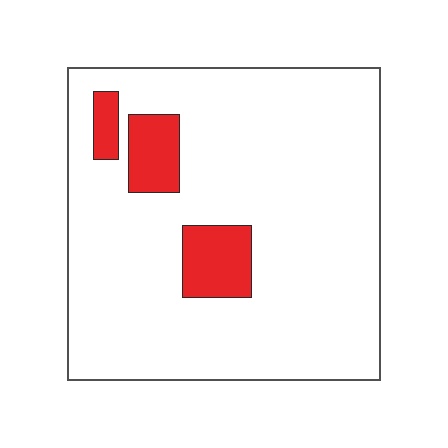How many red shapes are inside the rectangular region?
3.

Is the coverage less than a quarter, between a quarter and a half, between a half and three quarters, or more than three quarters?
Less than a quarter.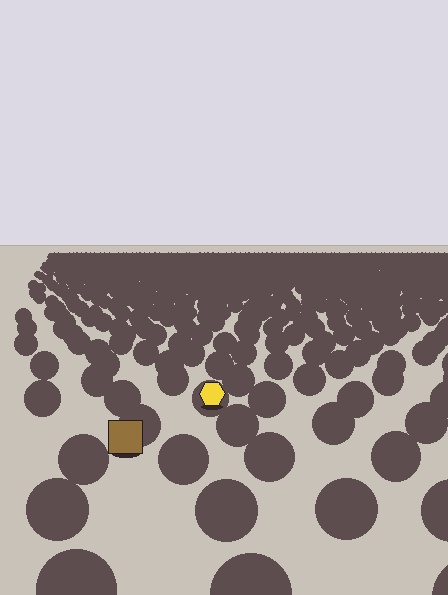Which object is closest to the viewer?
The brown square is closest. The texture marks near it are larger and more spread out.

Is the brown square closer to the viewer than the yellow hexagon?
Yes. The brown square is closer — you can tell from the texture gradient: the ground texture is coarser near it.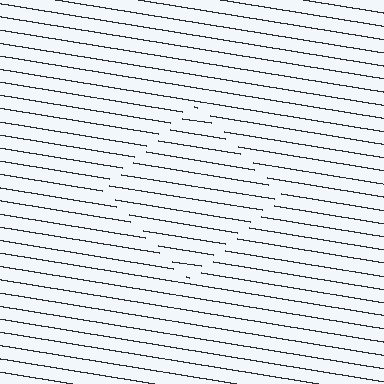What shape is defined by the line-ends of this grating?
An illusory square. The interior of the shape contains the same grating, shifted by half a period — the contour is defined by the phase discontinuity where line-ends from the inner and outer gratings abut.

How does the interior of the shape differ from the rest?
The interior of the shape contains the same grating, shifted by half a period — the contour is defined by the phase discontinuity where line-ends from the inner and outer gratings abut.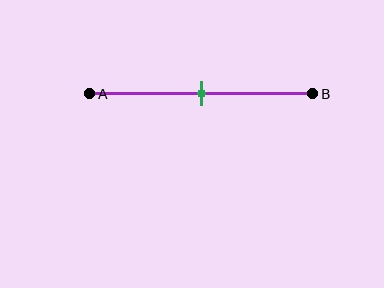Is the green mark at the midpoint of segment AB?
Yes, the mark is approximately at the midpoint.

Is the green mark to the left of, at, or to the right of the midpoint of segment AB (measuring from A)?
The green mark is approximately at the midpoint of segment AB.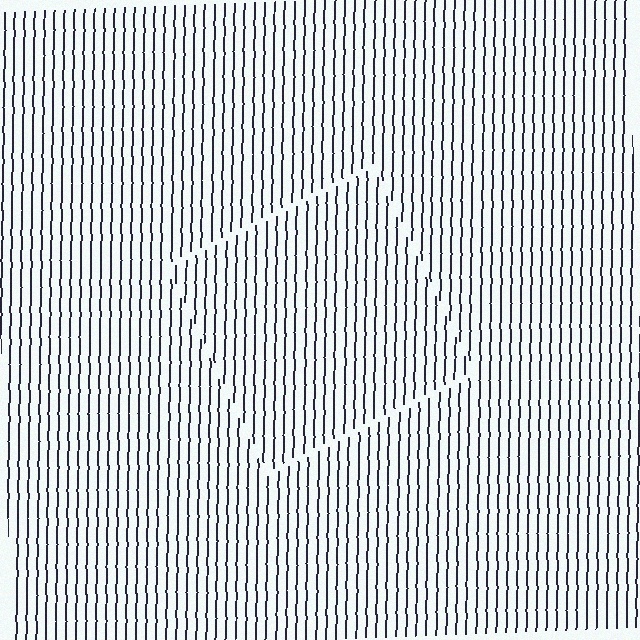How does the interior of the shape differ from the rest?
The interior of the shape contains the same grating, shifted by half a period — the contour is defined by the phase discontinuity where line-ends from the inner and outer gratings abut.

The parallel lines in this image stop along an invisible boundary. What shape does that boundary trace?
An illusory square. The interior of the shape contains the same grating, shifted by half a period — the contour is defined by the phase discontinuity where line-ends from the inner and outer gratings abut.